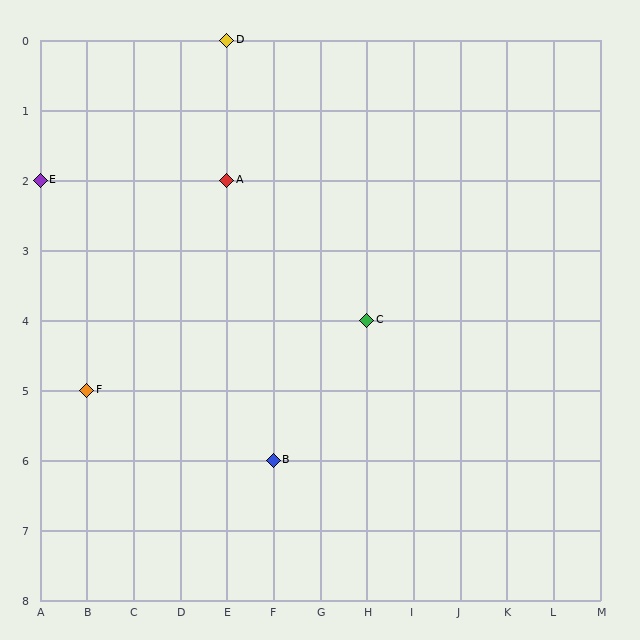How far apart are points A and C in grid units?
Points A and C are 3 columns and 2 rows apart (about 3.6 grid units diagonally).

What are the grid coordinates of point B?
Point B is at grid coordinates (F, 6).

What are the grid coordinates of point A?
Point A is at grid coordinates (E, 2).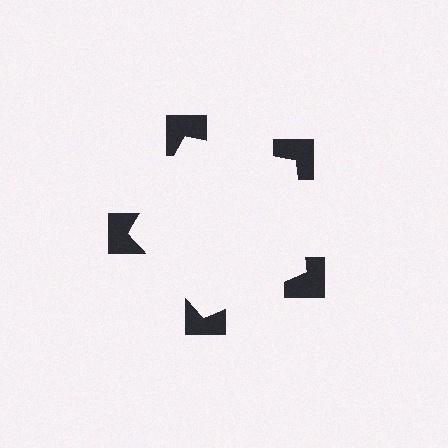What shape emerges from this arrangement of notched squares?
An illusory pentagon — its edges are inferred from the aligned wedge cuts in the notched squares, not physically drawn.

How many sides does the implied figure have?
5 sides.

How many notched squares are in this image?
There are 5 — one at each vertex of the illusory pentagon.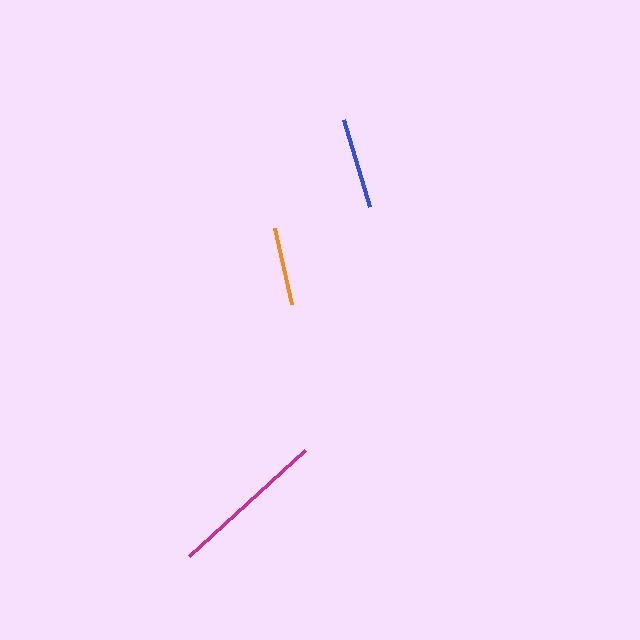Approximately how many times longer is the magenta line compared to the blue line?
The magenta line is approximately 1.7 times the length of the blue line.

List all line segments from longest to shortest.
From longest to shortest: magenta, blue, orange.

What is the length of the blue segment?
The blue segment is approximately 91 pixels long.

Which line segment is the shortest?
The orange line is the shortest at approximately 77 pixels.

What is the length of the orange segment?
The orange segment is approximately 77 pixels long.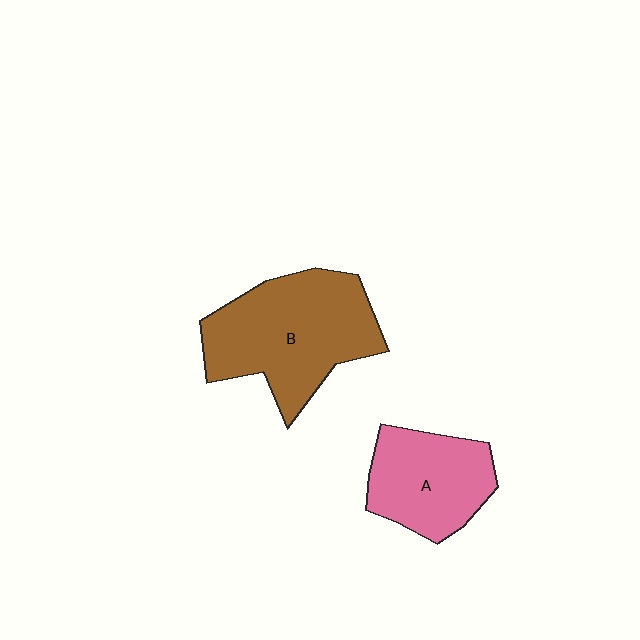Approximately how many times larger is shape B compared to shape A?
Approximately 1.5 times.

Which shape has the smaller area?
Shape A (pink).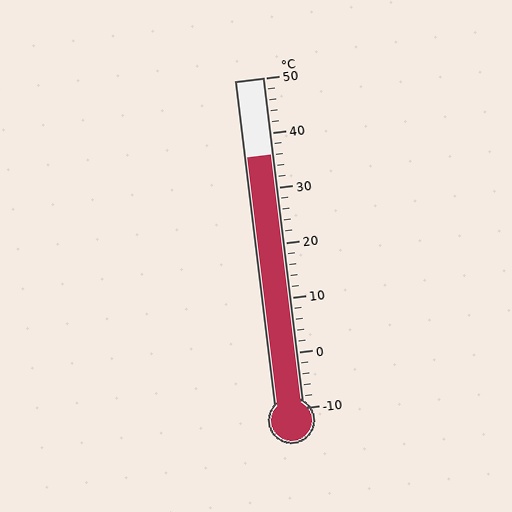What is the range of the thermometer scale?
The thermometer scale ranges from -10°C to 50°C.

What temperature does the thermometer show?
The thermometer shows approximately 36°C.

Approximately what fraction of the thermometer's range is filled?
The thermometer is filled to approximately 75% of its range.